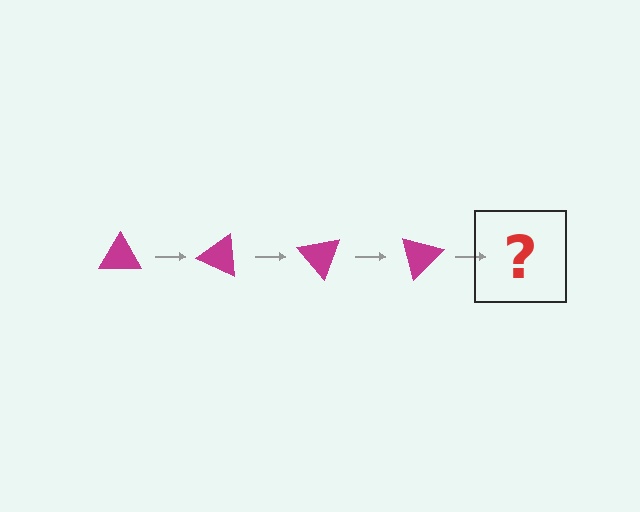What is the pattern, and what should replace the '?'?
The pattern is that the triangle rotates 25 degrees each step. The '?' should be a magenta triangle rotated 100 degrees.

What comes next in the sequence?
The next element should be a magenta triangle rotated 100 degrees.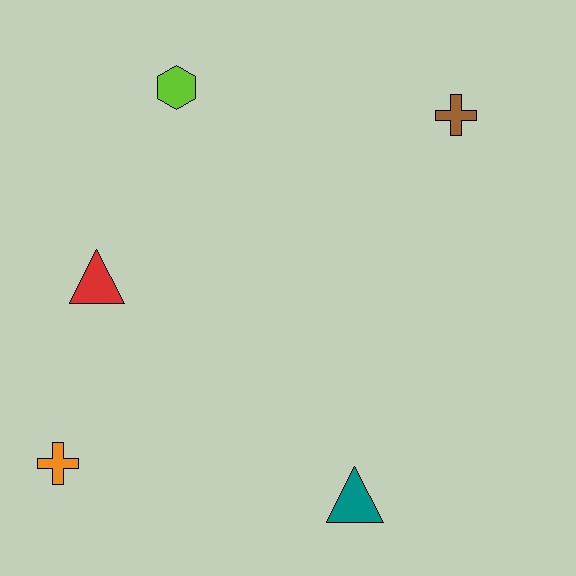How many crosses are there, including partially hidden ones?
There are 2 crosses.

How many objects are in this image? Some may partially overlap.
There are 5 objects.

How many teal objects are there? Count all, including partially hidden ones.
There is 1 teal object.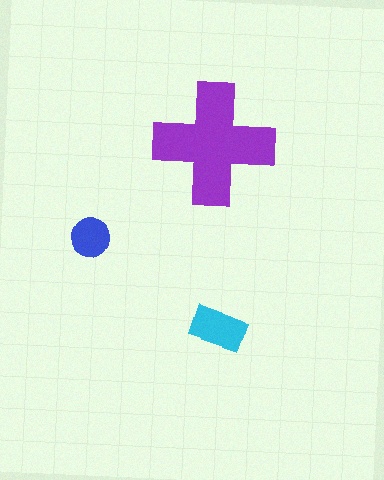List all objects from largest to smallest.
The purple cross, the cyan rectangle, the blue circle.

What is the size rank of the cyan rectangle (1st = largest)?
2nd.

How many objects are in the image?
There are 3 objects in the image.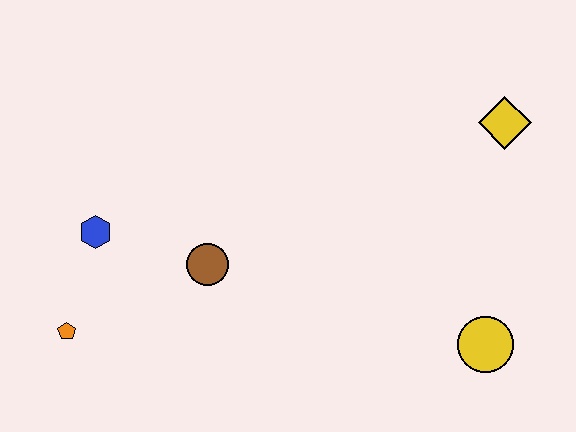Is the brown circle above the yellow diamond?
No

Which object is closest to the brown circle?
The blue hexagon is closest to the brown circle.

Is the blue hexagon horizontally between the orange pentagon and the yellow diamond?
Yes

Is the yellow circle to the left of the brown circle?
No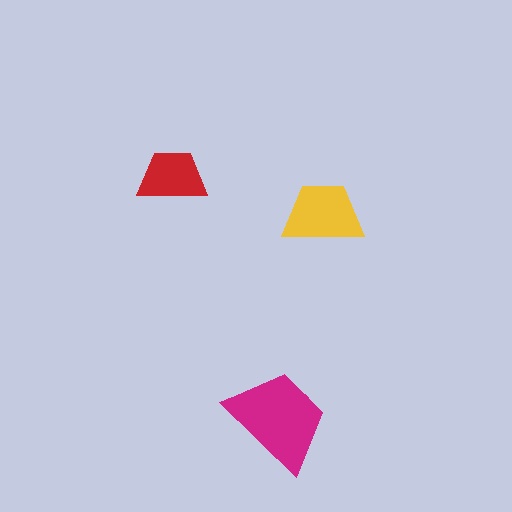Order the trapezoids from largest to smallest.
the magenta one, the yellow one, the red one.